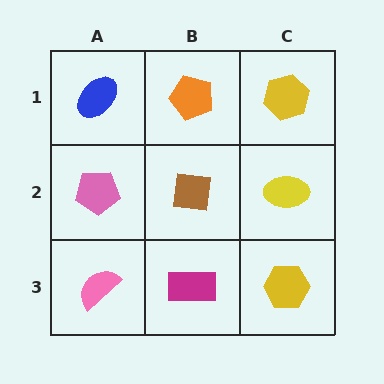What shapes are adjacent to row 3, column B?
A brown square (row 2, column B), a pink semicircle (row 3, column A), a yellow hexagon (row 3, column C).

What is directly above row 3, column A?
A pink pentagon.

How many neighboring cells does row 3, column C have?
2.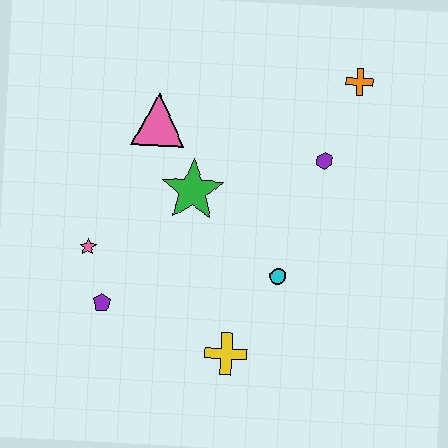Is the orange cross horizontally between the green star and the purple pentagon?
No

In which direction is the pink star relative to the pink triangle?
The pink star is below the pink triangle.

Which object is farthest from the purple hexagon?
The purple pentagon is farthest from the purple hexagon.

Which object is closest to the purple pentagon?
The pink star is closest to the purple pentagon.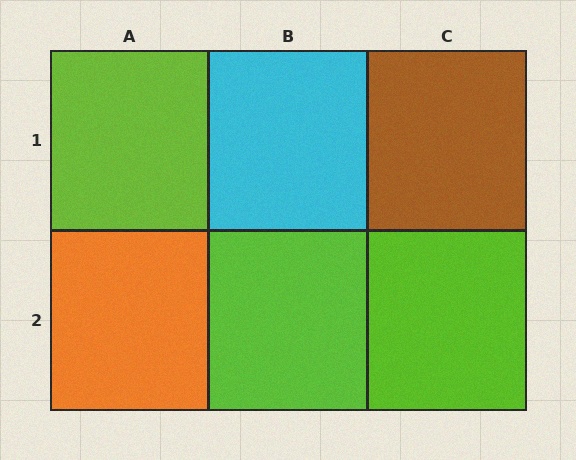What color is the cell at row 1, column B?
Cyan.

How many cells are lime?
3 cells are lime.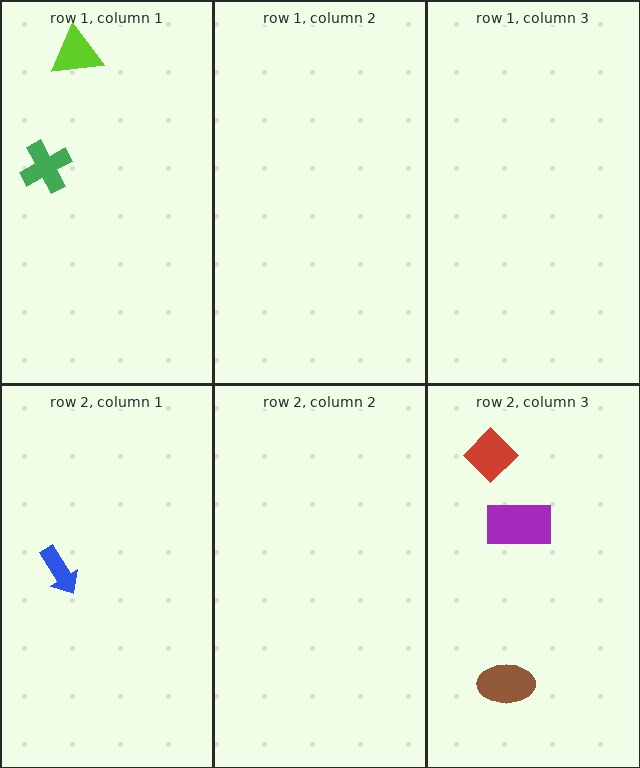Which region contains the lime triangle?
The row 1, column 1 region.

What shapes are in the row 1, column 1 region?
The lime triangle, the green cross.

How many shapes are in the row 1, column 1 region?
2.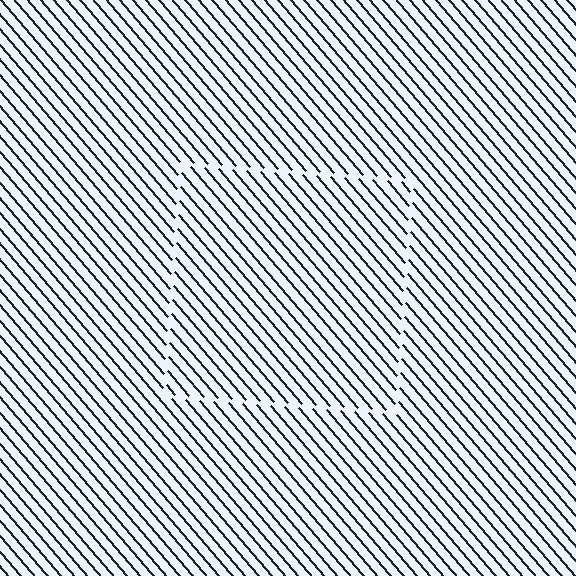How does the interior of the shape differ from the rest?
The interior of the shape contains the same grating, shifted by half a period — the contour is defined by the phase discontinuity where line-ends from the inner and outer gratings abut.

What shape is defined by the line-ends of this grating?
An illusory square. The interior of the shape contains the same grating, shifted by half a period — the contour is defined by the phase discontinuity where line-ends from the inner and outer gratings abut.